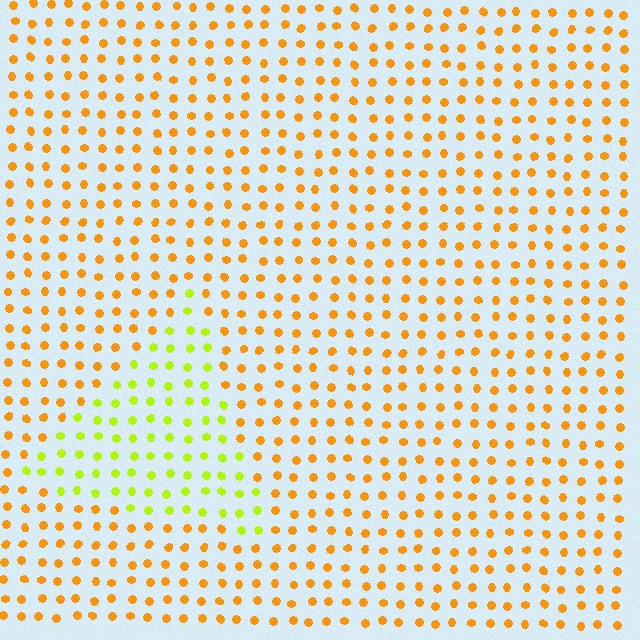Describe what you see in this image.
The image is filled with small orange elements in a uniform arrangement. A triangle-shaped region is visible where the elements are tinted to a slightly different hue, forming a subtle color boundary.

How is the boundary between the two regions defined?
The boundary is defined purely by a slight shift in hue (about 44 degrees). Spacing, size, and orientation are identical on both sides.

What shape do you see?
I see a triangle.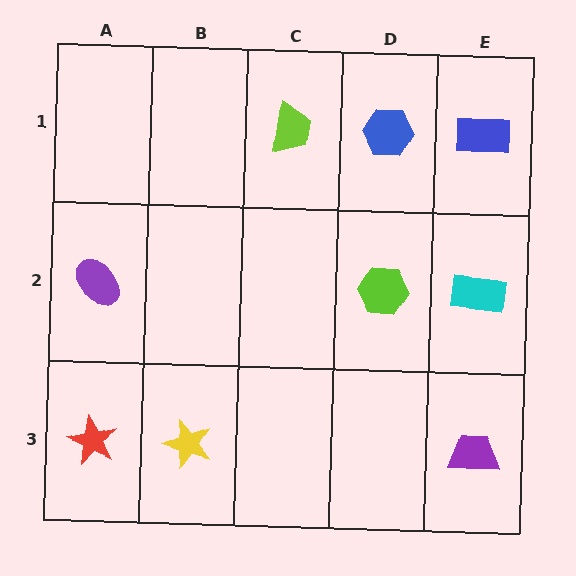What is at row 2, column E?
A cyan rectangle.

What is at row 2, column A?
A purple ellipse.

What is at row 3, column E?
A purple trapezoid.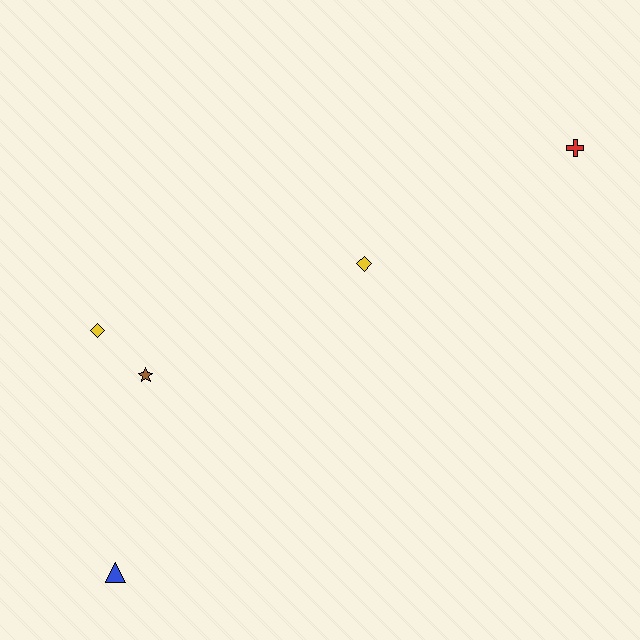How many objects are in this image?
There are 5 objects.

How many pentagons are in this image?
There are no pentagons.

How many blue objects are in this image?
There is 1 blue object.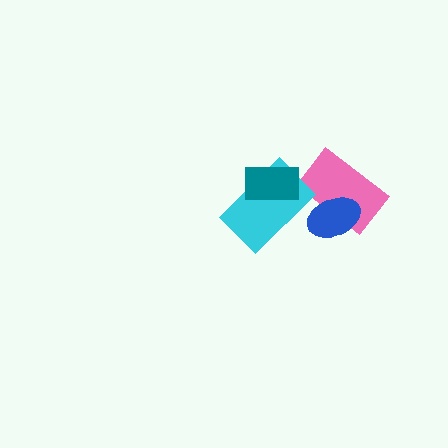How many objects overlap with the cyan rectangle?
1 object overlaps with the cyan rectangle.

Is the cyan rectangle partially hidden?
Yes, it is partially covered by another shape.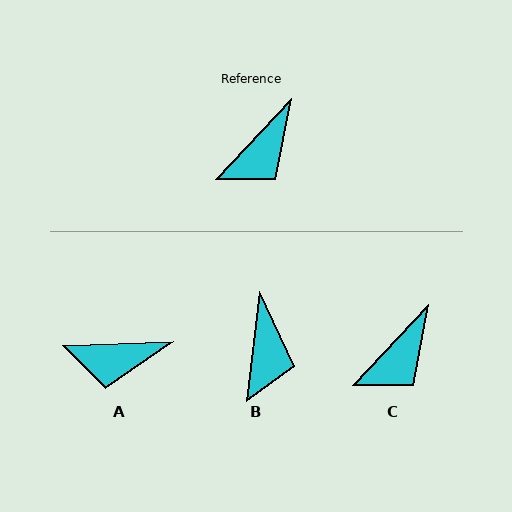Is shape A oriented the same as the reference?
No, it is off by about 45 degrees.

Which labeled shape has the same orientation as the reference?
C.